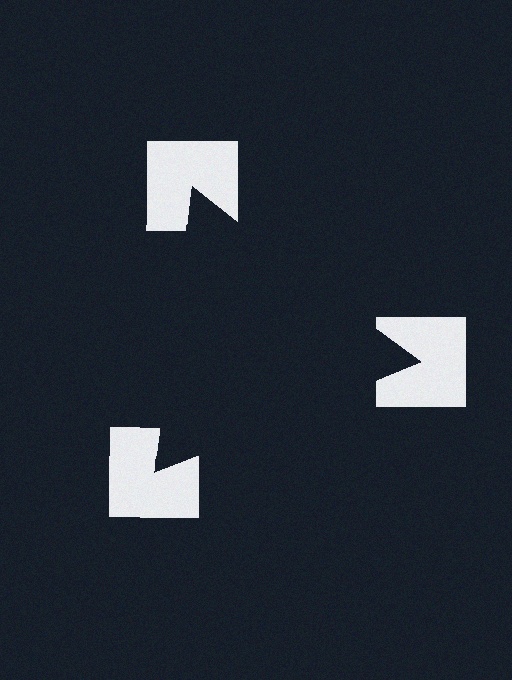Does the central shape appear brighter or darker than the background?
It typically appears slightly darker than the background, even though no actual brightness change is drawn.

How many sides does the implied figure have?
3 sides.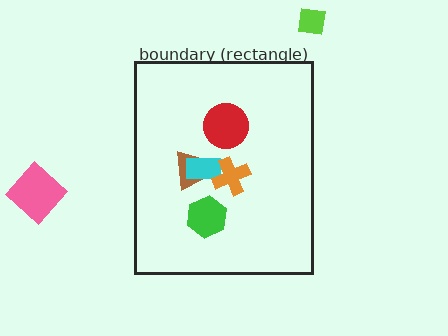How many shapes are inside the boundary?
5 inside, 2 outside.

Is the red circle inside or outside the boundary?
Inside.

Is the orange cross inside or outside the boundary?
Inside.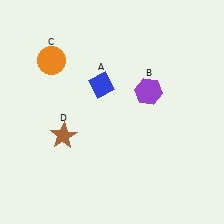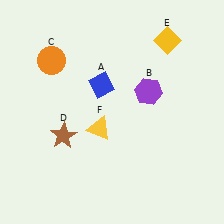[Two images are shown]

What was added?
A yellow diamond (E), a yellow triangle (F) were added in Image 2.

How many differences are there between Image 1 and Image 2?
There are 2 differences between the two images.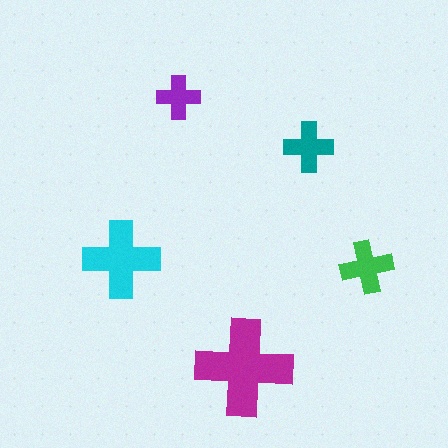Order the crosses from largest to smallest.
the magenta one, the cyan one, the green one, the teal one, the purple one.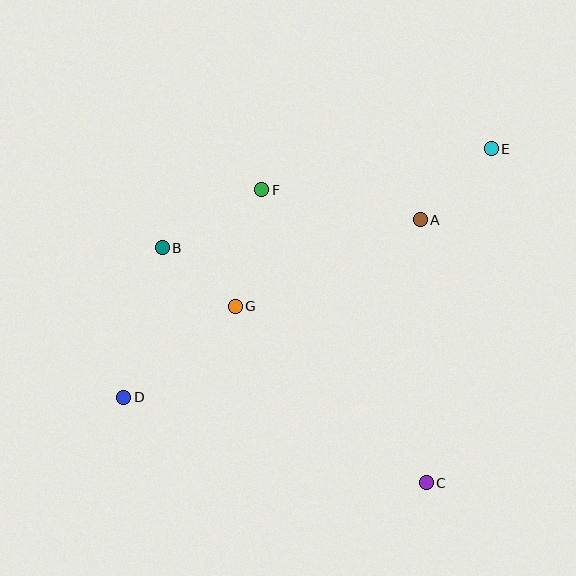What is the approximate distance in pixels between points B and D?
The distance between B and D is approximately 154 pixels.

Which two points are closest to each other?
Points B and G are closest to each other.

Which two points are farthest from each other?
Points D and E are farthest from each other.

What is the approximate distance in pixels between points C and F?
The distance between C and F is approximately 336 pixels.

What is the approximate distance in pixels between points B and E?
The distance between B and E is approximately 343 pixels.